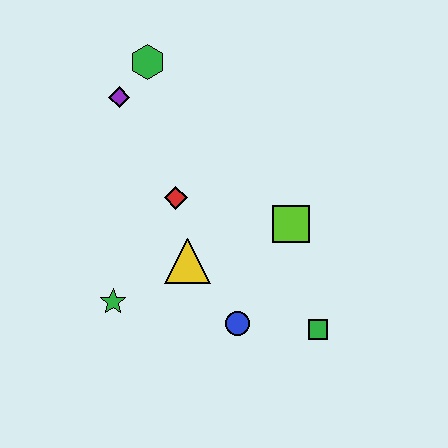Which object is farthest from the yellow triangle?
The green hexagon is farthest from the yellow triangle.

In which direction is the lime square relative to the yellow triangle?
The lime square is to the right of the yellow triangle.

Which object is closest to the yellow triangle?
The red diamond is closest to the yellow triangle.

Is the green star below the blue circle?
No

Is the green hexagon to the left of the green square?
Yes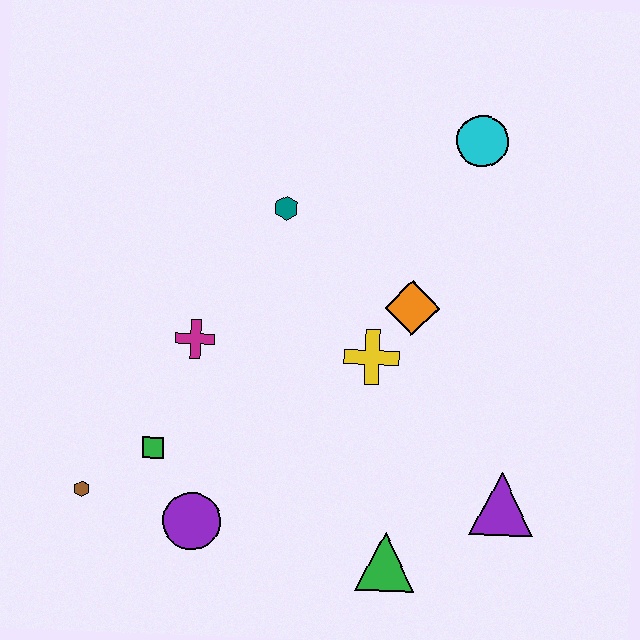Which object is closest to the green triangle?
The purple triangle is closest to the green triangle.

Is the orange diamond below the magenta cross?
No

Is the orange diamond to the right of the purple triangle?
No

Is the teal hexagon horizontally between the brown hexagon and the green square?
No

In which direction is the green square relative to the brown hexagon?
The green square is to the right of the brown hexagon.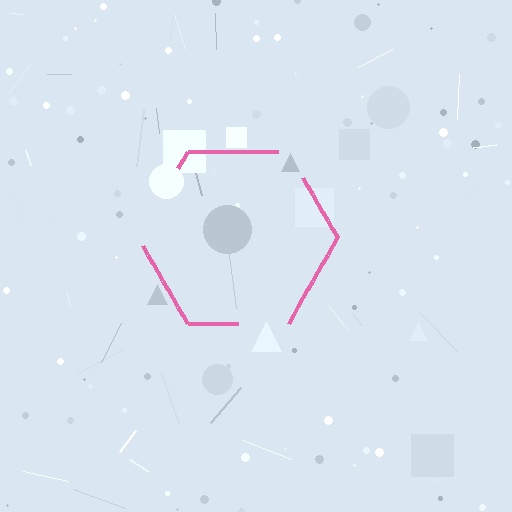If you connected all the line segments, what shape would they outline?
They would outline a hexagon.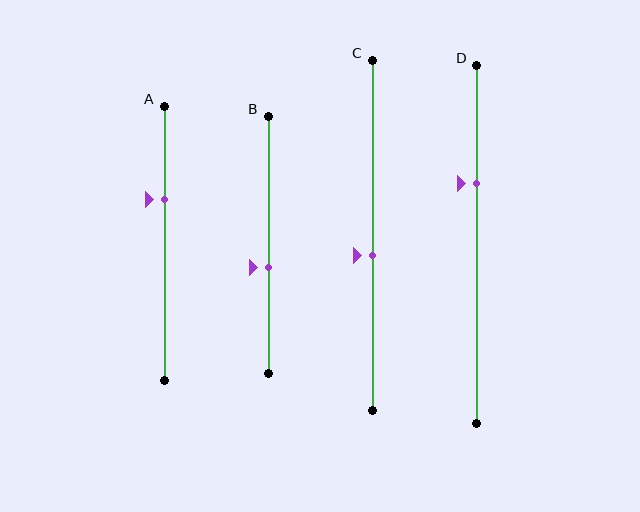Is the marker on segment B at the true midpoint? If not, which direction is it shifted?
No, the marker on segment B is shifted downward by about 9% of the segment length.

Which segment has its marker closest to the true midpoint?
Segment C has its marker closest to the true midpoint.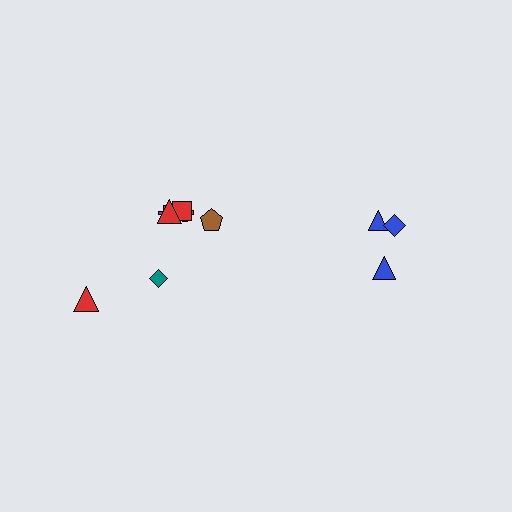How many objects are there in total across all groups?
There are 10 objects.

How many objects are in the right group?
There are 3 objects.